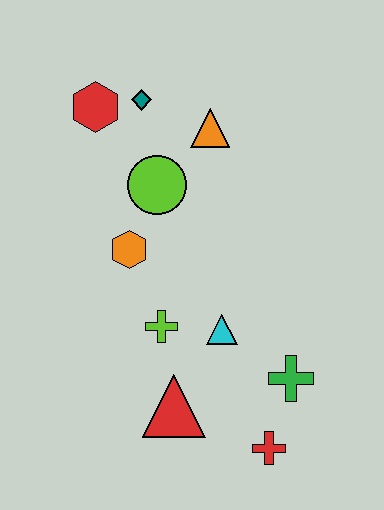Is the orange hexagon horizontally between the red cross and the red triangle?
No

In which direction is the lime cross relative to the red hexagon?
The lime cross is below the red hexagon.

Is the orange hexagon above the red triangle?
Yes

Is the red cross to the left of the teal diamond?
No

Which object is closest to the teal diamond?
The red hexagon is closest to the teal diamond.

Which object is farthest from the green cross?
The red hexagon is farthest from the green cross.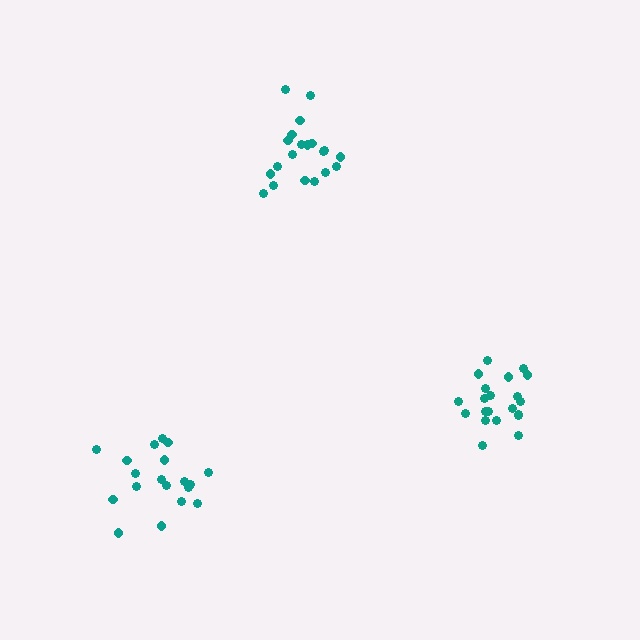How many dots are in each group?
Group 1: 19 dots, Group 2: 21 dots, Group 3: 20 dots (60 total).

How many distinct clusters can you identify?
There are 3 distinct clusters.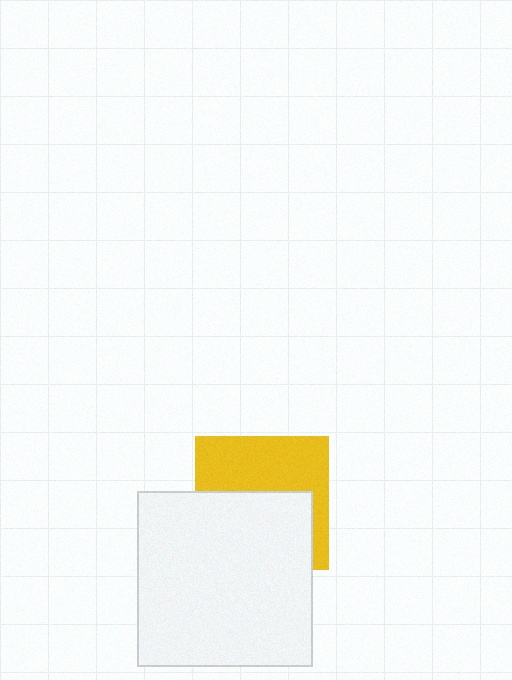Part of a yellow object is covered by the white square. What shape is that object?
It is a square.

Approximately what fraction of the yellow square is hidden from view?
Roughly 51% of the yellow square is hidden behind the white square.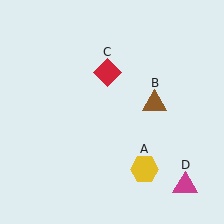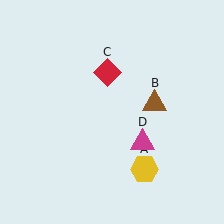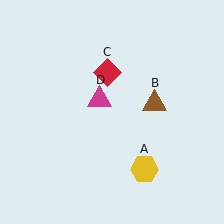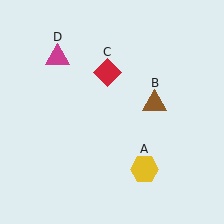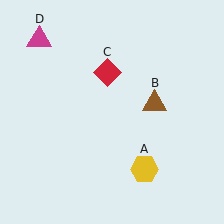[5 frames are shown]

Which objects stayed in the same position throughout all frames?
Yellow hexagon (object A) and brown triangle (object B) and red diamond (object C) remained stationary.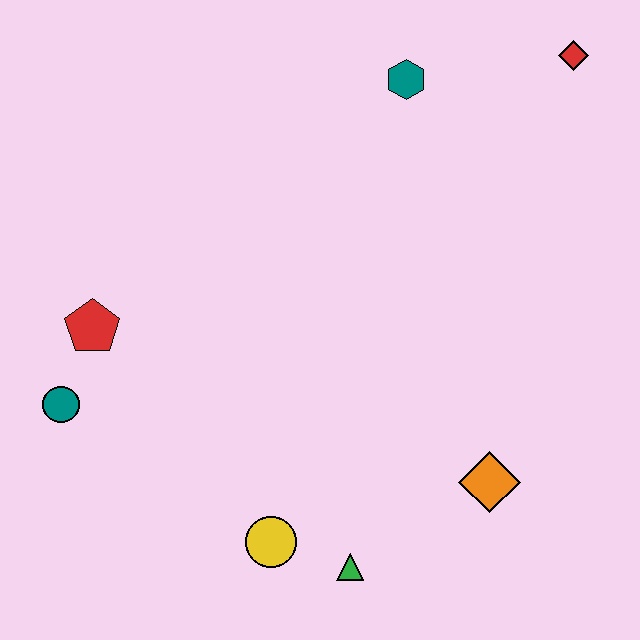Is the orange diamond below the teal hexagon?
Yes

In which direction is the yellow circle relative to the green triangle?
The yellow circle is to the left of the green triangle.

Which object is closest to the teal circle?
The red pentagon is closest to the teal circle.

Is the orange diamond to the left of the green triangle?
No